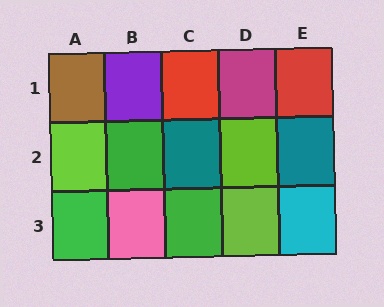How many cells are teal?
2 cells are teal.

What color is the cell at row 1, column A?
Brown.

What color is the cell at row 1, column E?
Red.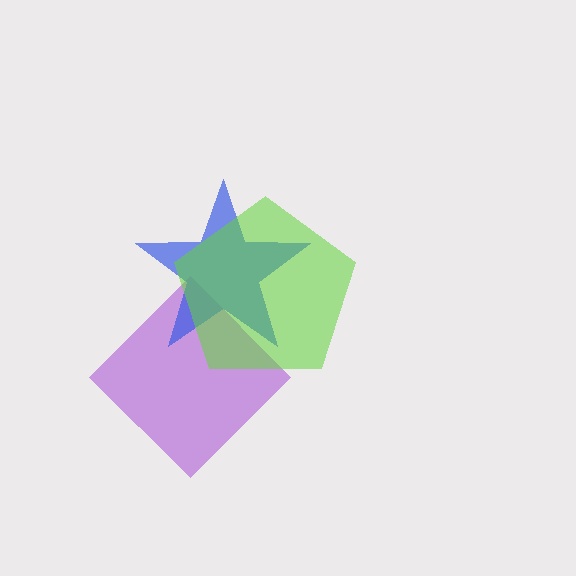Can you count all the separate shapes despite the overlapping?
Yes, there are 3 separate shapes.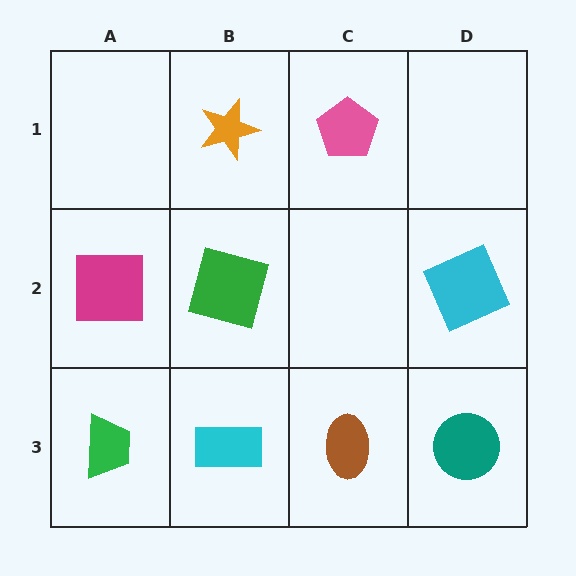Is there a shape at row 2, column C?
No, that cell is empty.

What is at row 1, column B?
An orange star.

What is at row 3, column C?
A brown ellipse.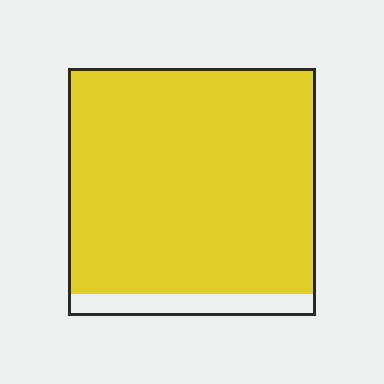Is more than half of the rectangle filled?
Yes.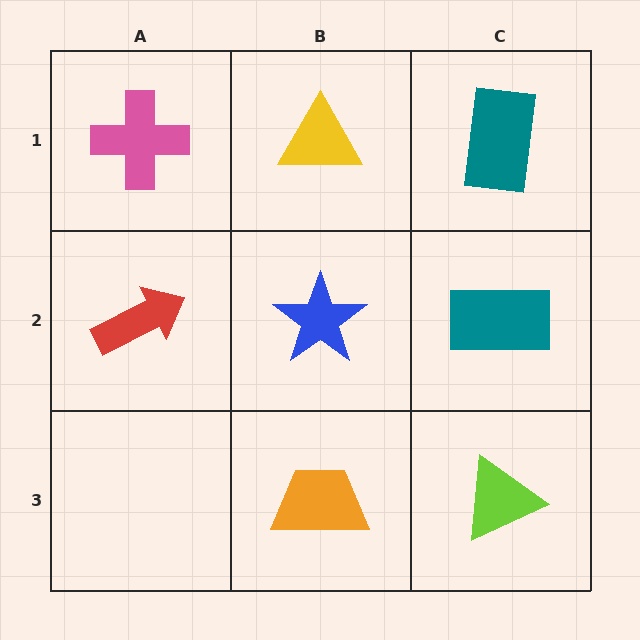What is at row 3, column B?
An orange trapezoid.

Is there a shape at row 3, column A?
No, that cell is empty.